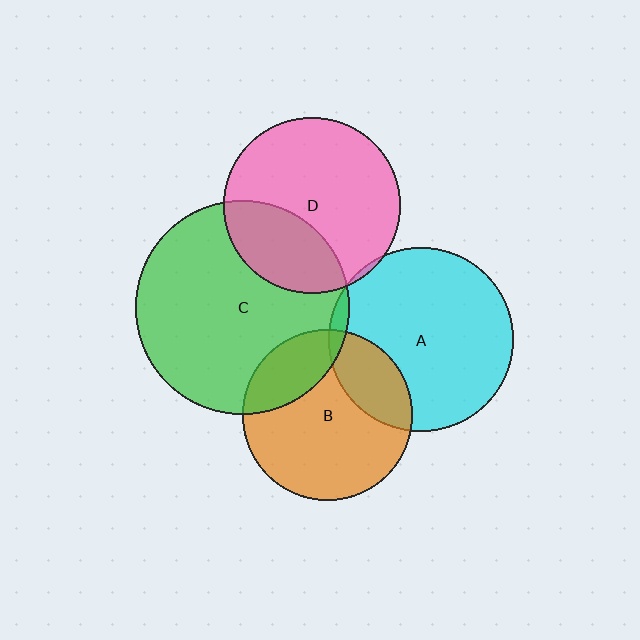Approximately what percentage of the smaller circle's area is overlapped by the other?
Approximately 20%.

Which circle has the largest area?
Circle C (green).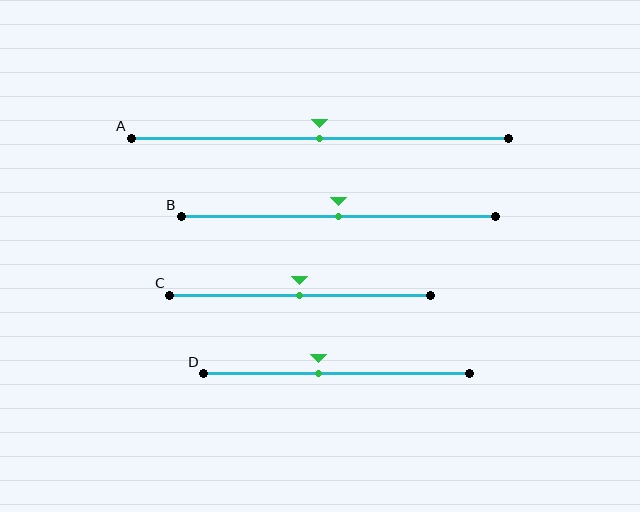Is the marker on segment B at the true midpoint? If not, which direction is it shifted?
Yes, the marker on segment B is at the true midpoint.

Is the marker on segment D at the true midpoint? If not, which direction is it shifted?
No, the marker on segment D is shifted to the left by about 7% of the segment length.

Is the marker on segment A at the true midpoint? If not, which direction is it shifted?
Yes, the marker on segment A is at the true midpoint.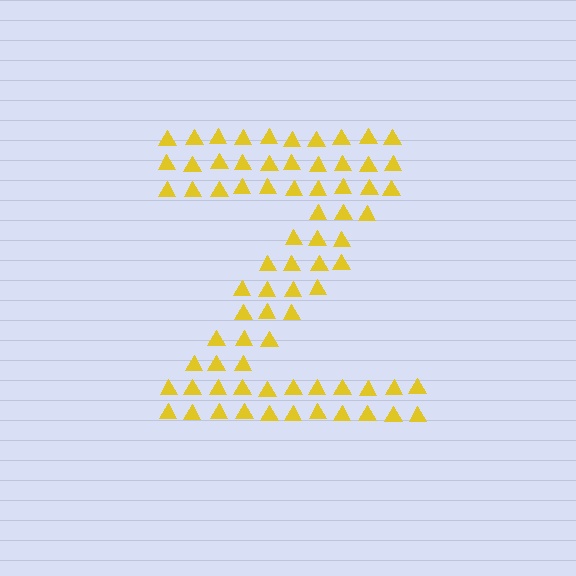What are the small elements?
The small elements are triangles.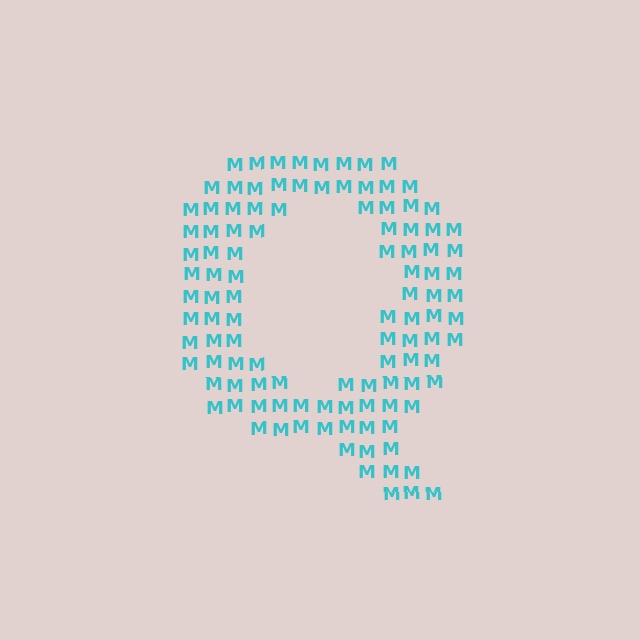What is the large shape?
The large shape is the letter Q.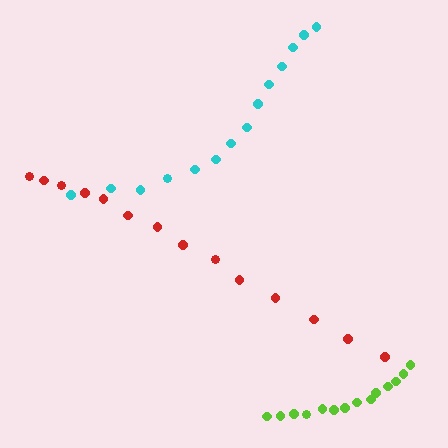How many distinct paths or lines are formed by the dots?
There are 3 distinct paths.